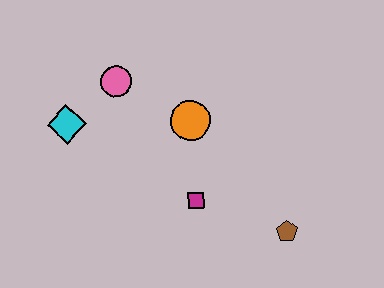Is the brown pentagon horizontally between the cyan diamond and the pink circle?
No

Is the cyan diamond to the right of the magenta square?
No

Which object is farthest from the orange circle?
The brown pentagon is farthest from the orange circle.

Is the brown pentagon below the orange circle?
Yes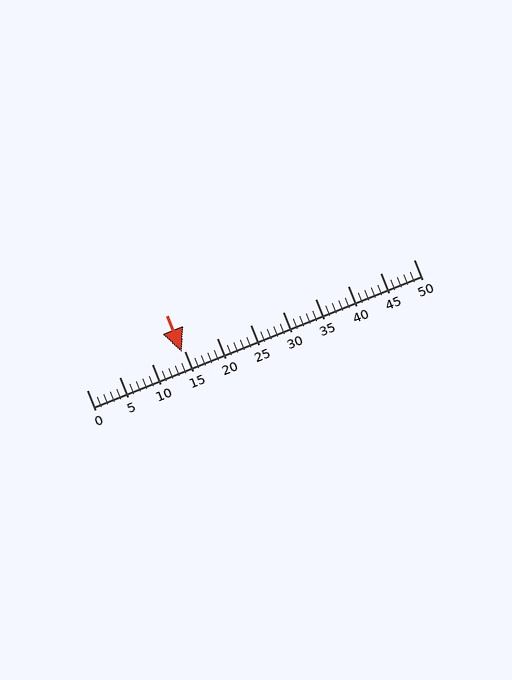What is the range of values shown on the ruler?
The ruler shows values from 0 to 50.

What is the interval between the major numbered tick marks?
The major tick marks are spaced 5 units apart.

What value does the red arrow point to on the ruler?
The red arrow points to approximately 15.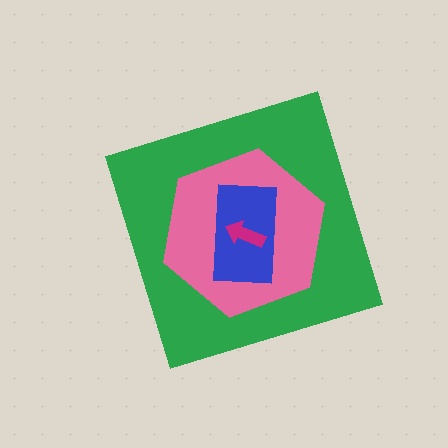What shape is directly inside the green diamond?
The pink hexagon.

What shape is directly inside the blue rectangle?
The magenta arrow.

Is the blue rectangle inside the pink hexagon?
Yes.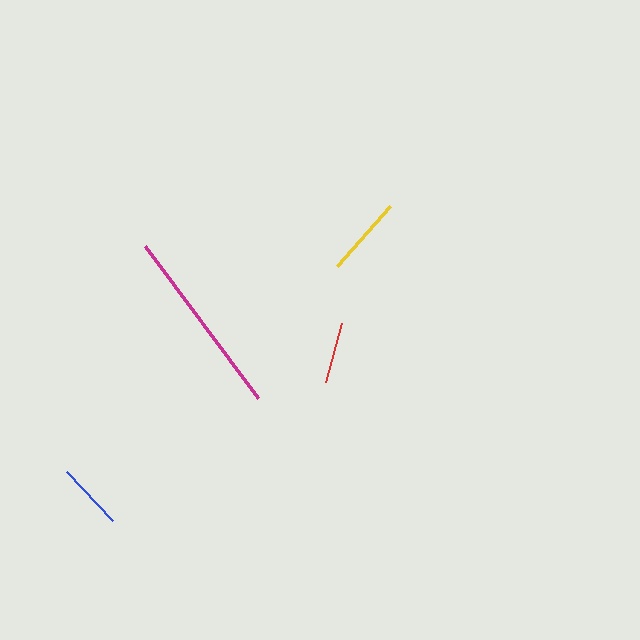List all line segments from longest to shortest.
From longest to shortest: magenta, yellow, blue, red.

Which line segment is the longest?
The magenta line is the longest at approximately 190 pixels.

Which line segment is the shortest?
The red line is the shortest at approximately 61 pixels.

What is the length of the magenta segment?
The magenta segment is approximately 190 pixels long.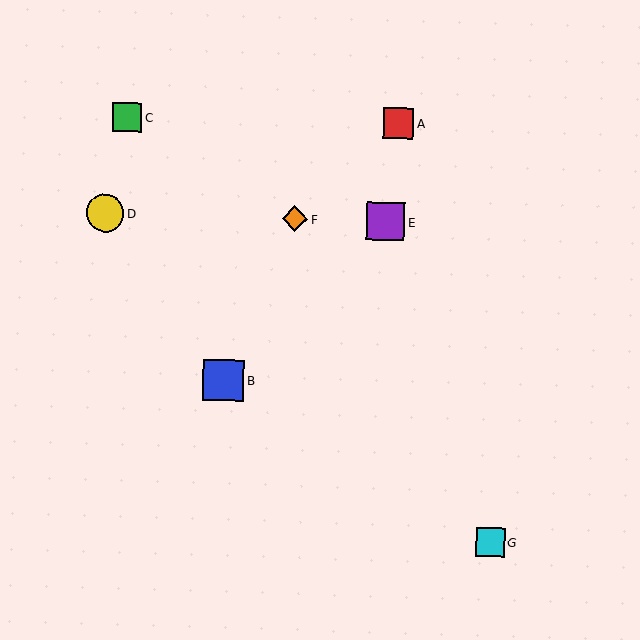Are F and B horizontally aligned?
No, F is at y≈219 and B is at y≈380.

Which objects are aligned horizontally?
Objects D, E, F are aligned horizontally.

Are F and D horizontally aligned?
Yes, both are at y≈219.